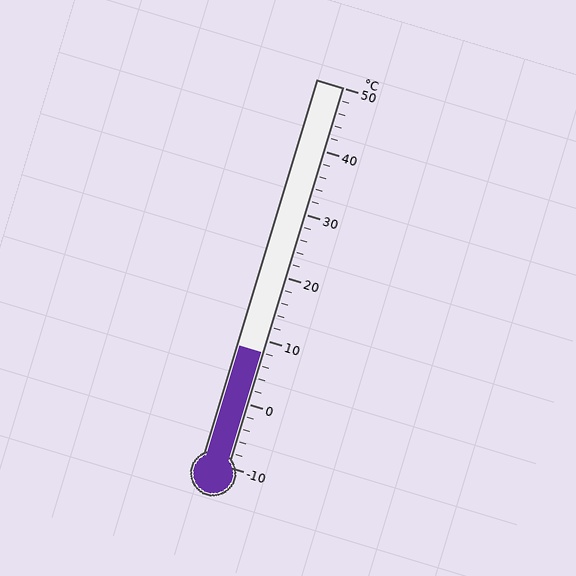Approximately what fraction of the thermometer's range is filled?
The thermometer is filled to approximately 30% of its range.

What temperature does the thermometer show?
The thermometer shows approximately 8°C.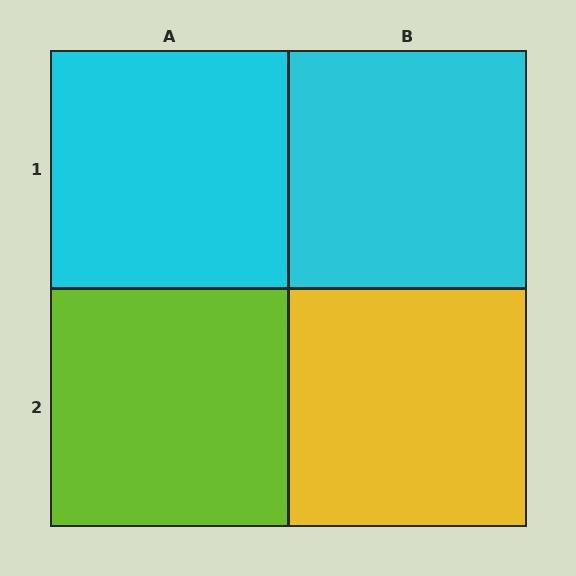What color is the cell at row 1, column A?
Cyan.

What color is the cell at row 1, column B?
Cyan.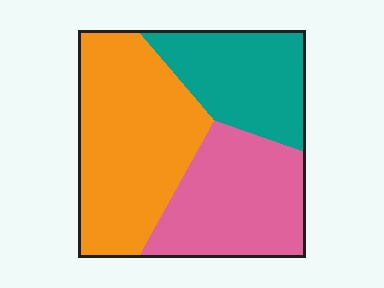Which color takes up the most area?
Orange, at roughly 45%.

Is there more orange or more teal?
Orange.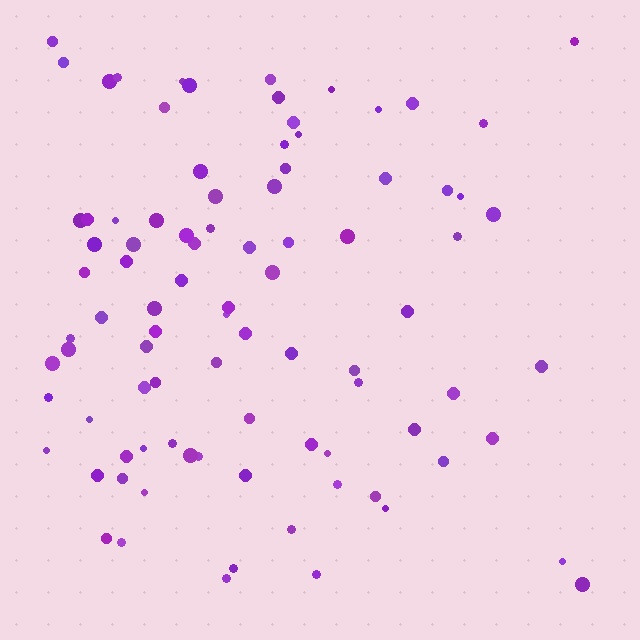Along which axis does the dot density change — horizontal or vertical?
Horizontal.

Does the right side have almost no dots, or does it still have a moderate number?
Still a moderate number, just noticeably fewer than the left.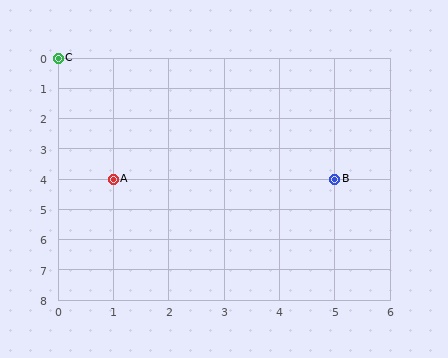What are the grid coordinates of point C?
Point C is at grid coordinates (0, 0).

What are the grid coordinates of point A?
Point A is at grid coordinates (1, 4).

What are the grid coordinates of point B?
Point B is at grid coordinates (5, 4).